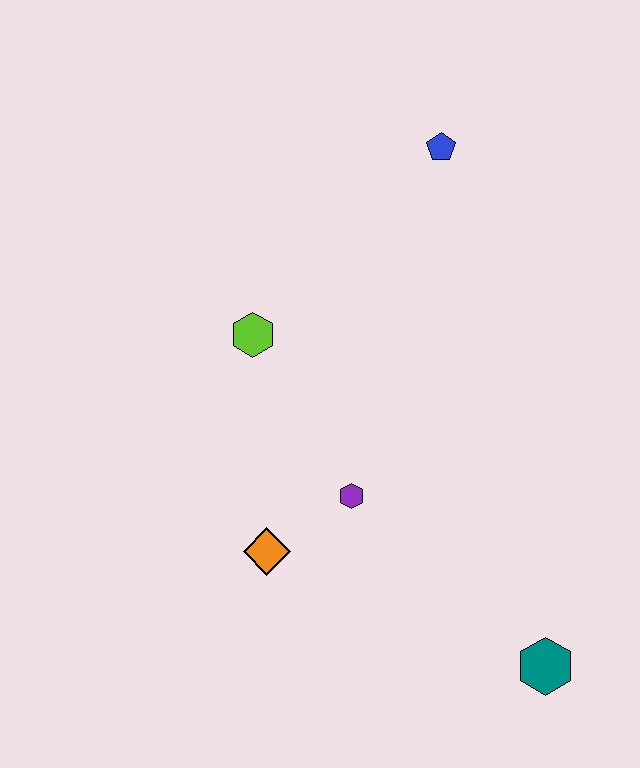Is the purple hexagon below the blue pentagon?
Yes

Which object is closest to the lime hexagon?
The purple hexagon is closest to the lime hexagon.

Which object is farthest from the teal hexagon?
The blue pentagon is farthest from the teal hexagon.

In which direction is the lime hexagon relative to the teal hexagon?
The lime hexagon is above the teal hexagon.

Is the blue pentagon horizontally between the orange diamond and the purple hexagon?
No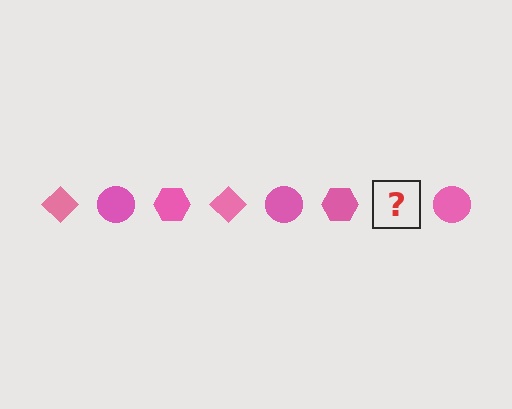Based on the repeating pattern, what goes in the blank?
The blank should be a pink diamond.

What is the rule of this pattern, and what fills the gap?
The rule is that the pattern cycles through diamond, circle, hexagon shapes in pink. The gap should be filled with a pink diamond.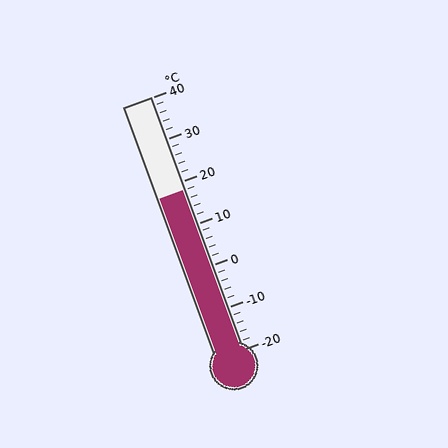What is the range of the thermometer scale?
The thermometer scale ranges from -20°C to 40°C.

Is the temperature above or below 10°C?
The temperature is above 10°C.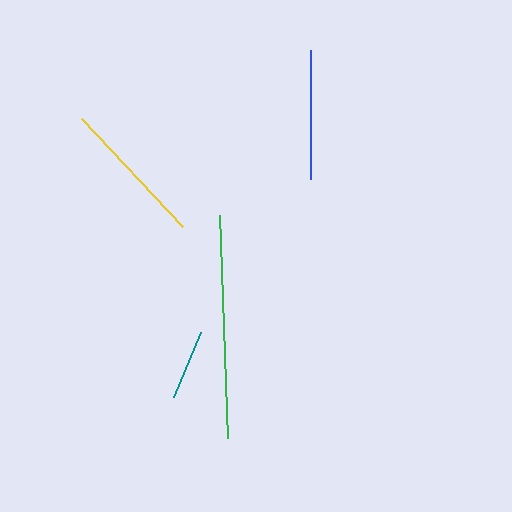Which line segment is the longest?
The green line is the longest at approximately 223 pixels.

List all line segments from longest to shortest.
From longest to shortest: green, yellow, blue, teal.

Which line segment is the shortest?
The teal line is the shortest at approximately 70 pixels.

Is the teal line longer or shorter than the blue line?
The blue line is longer than the teal line.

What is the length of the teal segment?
The teal segment is approximately 70 pixels long.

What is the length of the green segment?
The green segment is approximately 223 pixels long.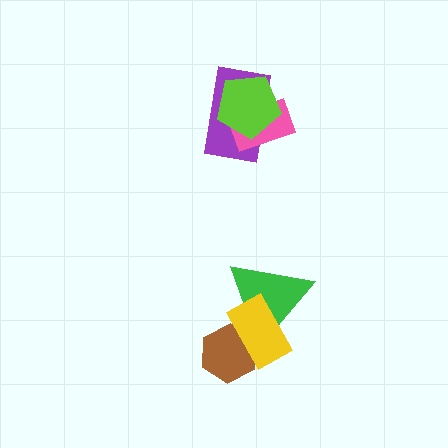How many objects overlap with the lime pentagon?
2 objects overlap with the lime pentagon.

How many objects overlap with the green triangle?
2 objects overlap with the green triangle.